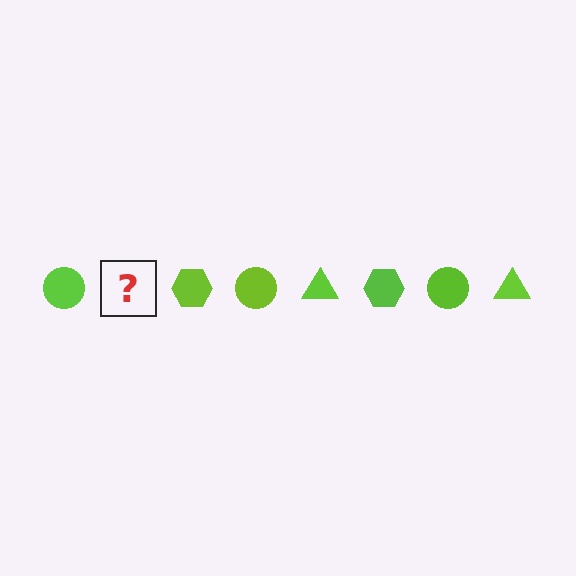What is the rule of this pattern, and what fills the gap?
The rule is that the pattern cycles through circle, triangle, hexagon shapes in lime. The gap should be filled with a lime triangle.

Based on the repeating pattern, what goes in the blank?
The blank should be a lime triangle.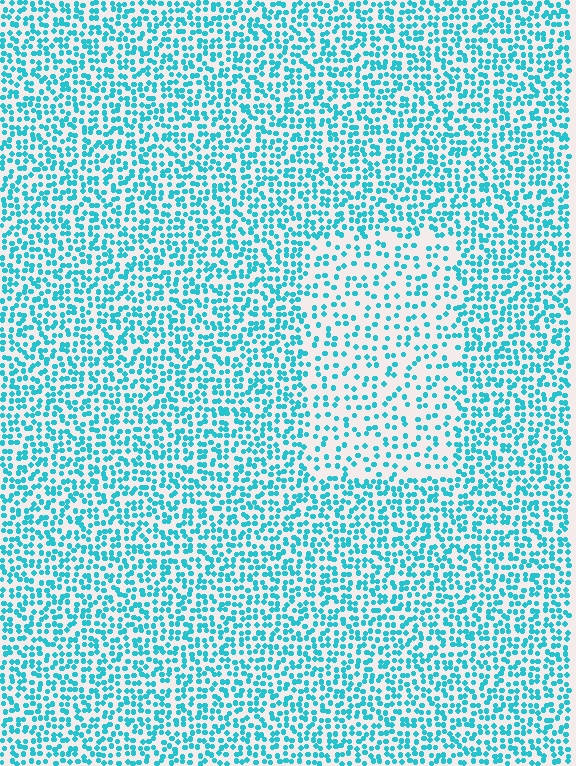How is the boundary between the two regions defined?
The boundary is defined by a change in element density (approximately 1.9x ratio). All elements are the same color, size, and shape.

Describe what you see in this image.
The image contains small cyan elements arranged at two different densities. A rectangle-shaped region is visible where the elements are less densely packed than the surrounding area.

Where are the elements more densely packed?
The elements are more densely packed outside the rectangle boundary.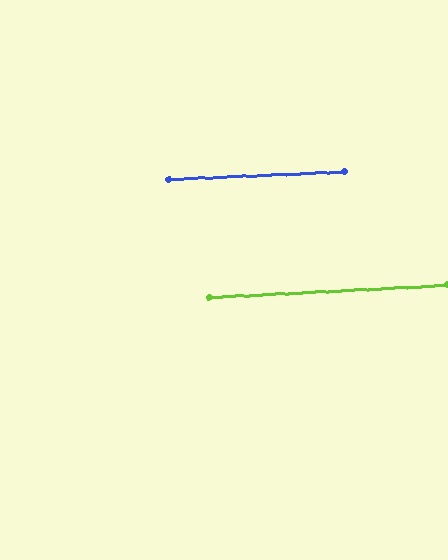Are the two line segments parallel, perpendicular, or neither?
Parallel — their directions differ by only 0.4°.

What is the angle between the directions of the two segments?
Approximately 0 degrees.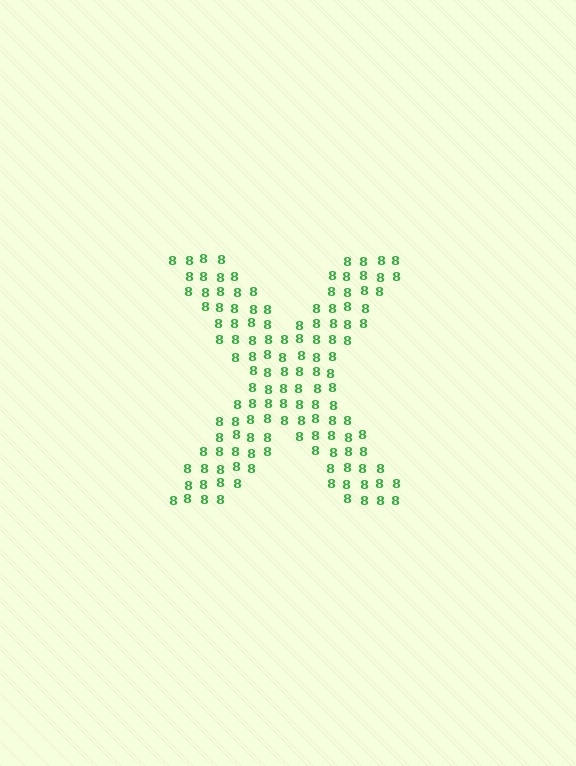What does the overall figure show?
The overall figure shows the letter X.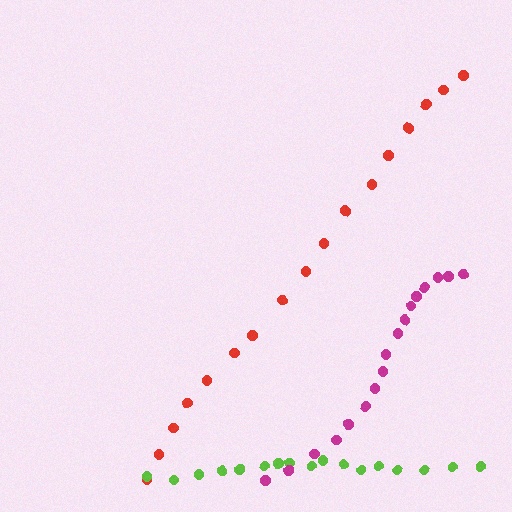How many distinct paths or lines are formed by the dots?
There are 3 distinct paths.